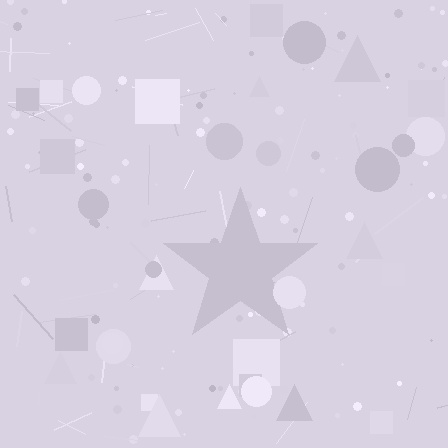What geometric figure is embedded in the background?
A star is embedded in the background.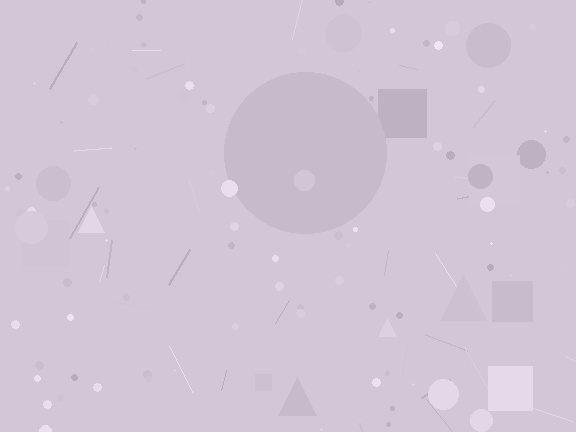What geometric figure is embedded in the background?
A circle is embedded in the background.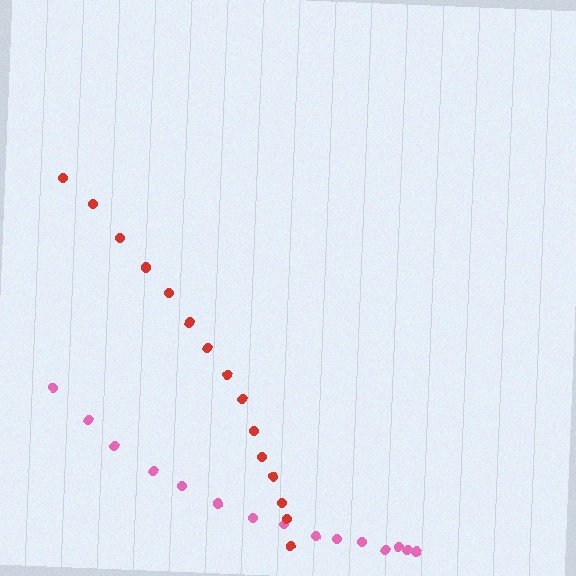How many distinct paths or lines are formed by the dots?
There are 2 distinct paths.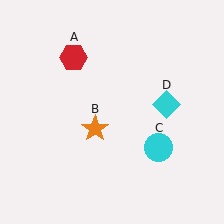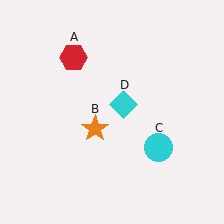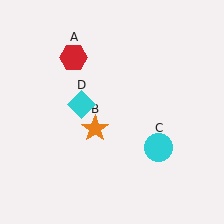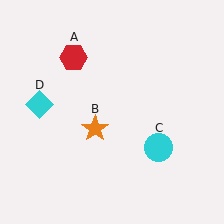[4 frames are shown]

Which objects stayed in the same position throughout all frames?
Red hexagon (object A) and orange star (object B) and cyan circle (object C) remained stationary.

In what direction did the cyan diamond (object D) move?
The cyan diamond (object D) moved left.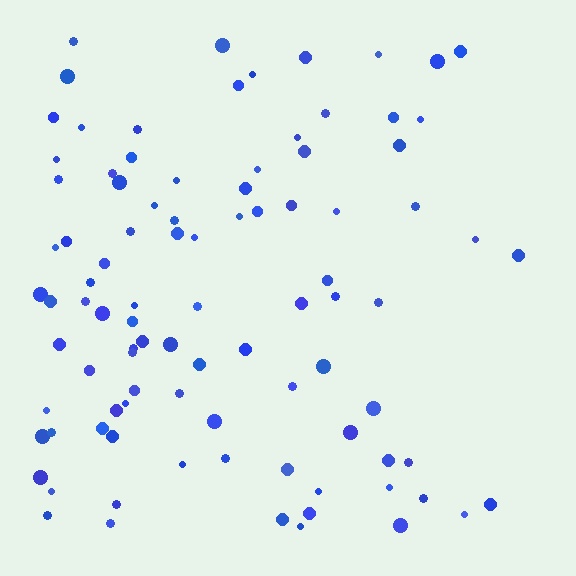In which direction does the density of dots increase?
From right to left, with the left side densest.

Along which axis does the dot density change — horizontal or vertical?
Horizontal.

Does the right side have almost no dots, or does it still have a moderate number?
Still a moderate number, just noticeably fewer than the left.